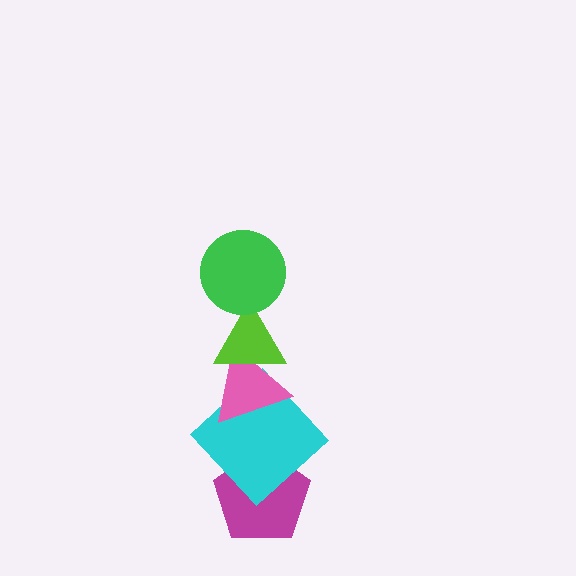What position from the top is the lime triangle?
The lime triangle is 2nd from the top.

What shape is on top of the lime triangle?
The green circle is on top of the lime triangle.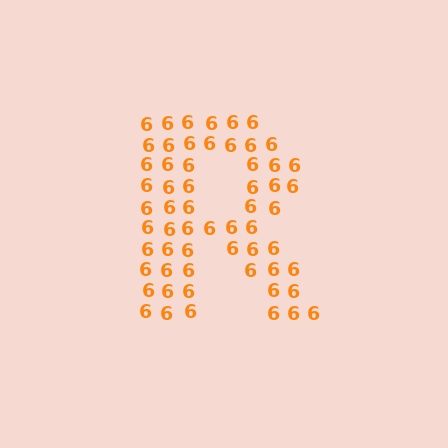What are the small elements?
The small elements are digit 6's.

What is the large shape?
The large shape is the letter R.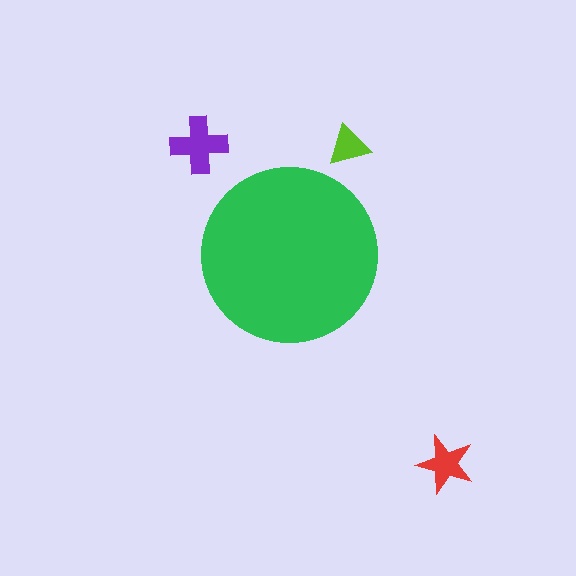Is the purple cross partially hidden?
No, the purple cross is fully visible.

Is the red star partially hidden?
No, the red star is fully visible.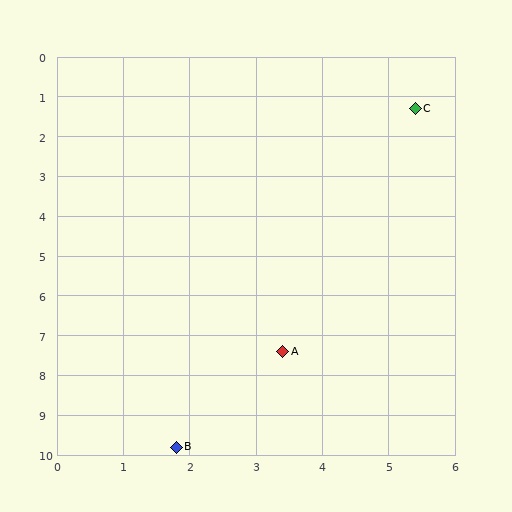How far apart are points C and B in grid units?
Points C and B are about 9.2 grid units apart.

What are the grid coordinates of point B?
Point B is at approximately (1.8, 9.8).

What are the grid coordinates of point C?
Point C is at approximately (5.4, 1.3).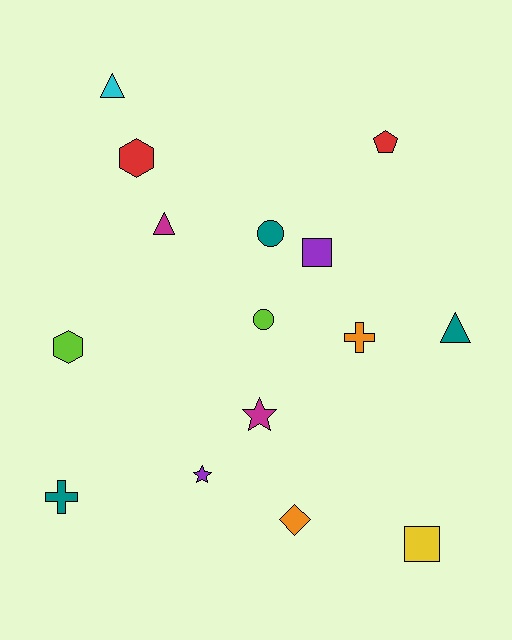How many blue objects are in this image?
There are no blue objects.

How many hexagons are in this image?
There are 2 hexagons.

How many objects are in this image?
There are 15 objects.